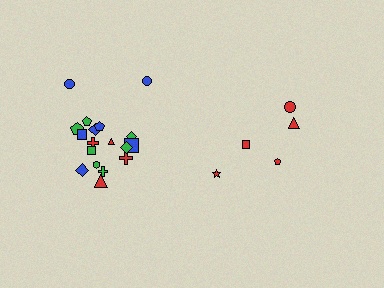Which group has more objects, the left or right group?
The left group.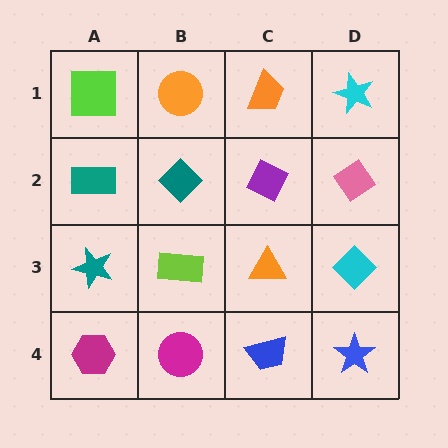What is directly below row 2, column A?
A teal star.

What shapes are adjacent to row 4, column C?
An orange triangle (row 3, column C), a magenta circle (row 4, column B), a blue star (row 4, column D).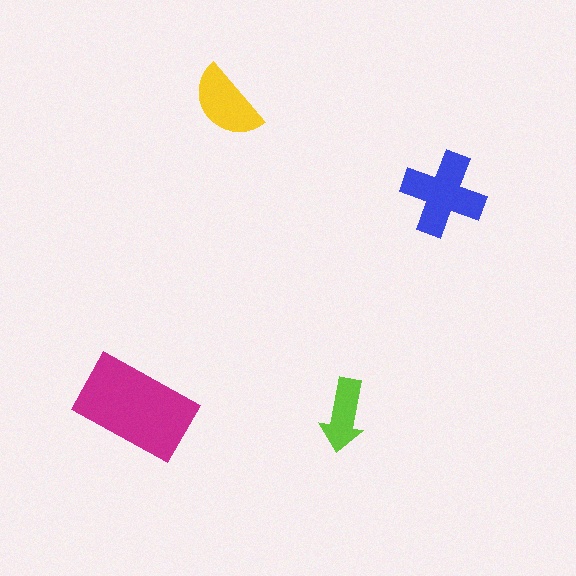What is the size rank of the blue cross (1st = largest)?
2nd.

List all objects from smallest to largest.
The lime arrow, the yellow semicircle, the blue cross, the magenta rectangle.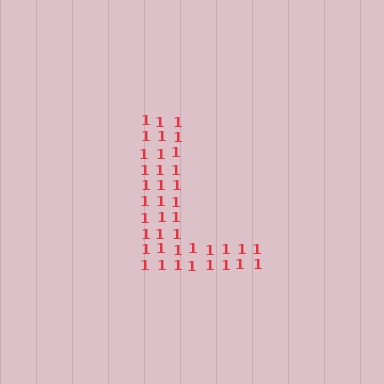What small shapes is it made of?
It is made of small digit 1's.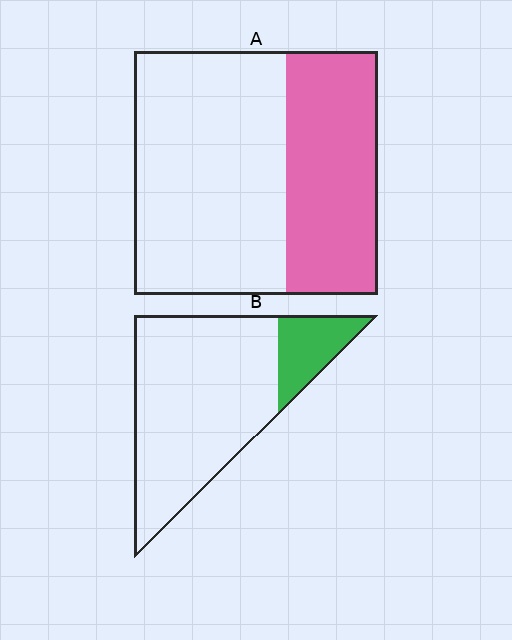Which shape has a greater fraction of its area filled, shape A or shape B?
Shape A.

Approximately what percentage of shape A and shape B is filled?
A is approximately 40% and B is approximately 15%.